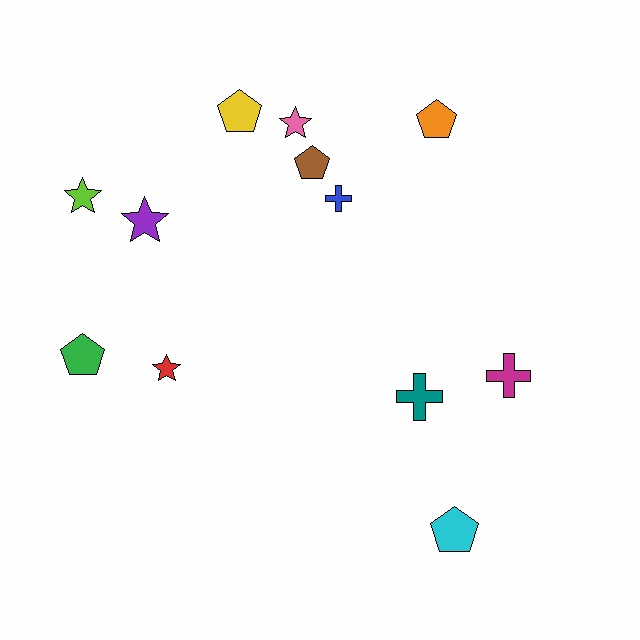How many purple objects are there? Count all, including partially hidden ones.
There is 1 purple object.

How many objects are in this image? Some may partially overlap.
There are 12 objects.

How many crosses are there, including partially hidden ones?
There are 3 crosses.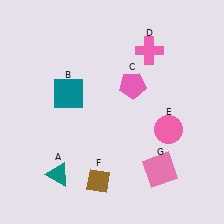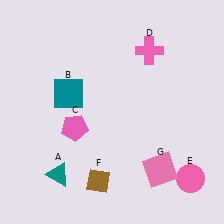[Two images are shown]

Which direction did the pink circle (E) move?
The pink circle (E) moved down.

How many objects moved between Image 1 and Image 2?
2 objects moved between the two images.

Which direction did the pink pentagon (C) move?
The pink pentagon (C) moved left.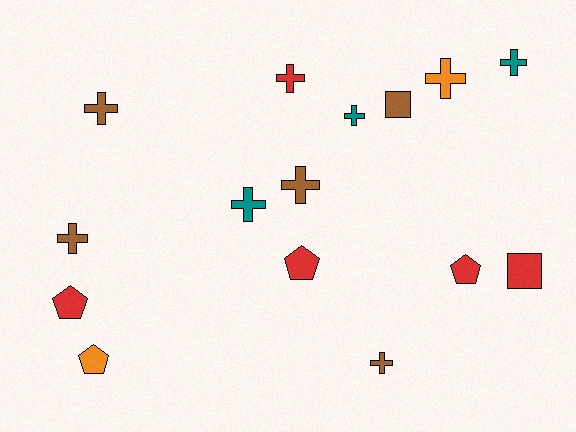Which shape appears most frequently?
Cross, with 9 objects.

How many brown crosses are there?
There are 4 brown crosses.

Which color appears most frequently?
Red, with 5 objects.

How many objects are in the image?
There are 15 objects.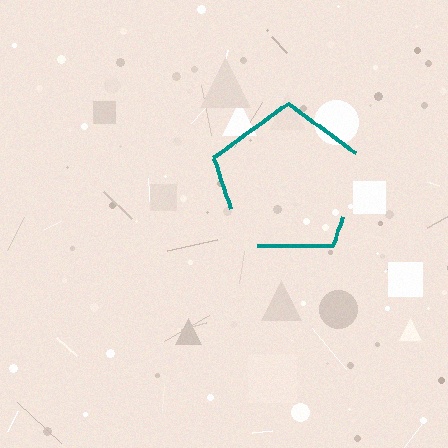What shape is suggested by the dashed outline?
The dashed outline suggests a pentagon.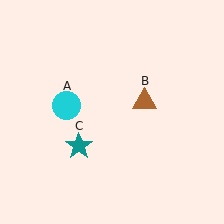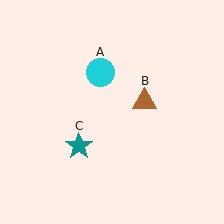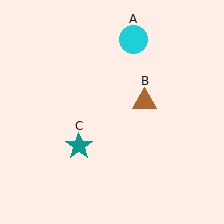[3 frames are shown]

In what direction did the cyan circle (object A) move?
The cyan circle (object A) moved up and to the right.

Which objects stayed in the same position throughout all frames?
Brown triangle (object B) and teal star (object C) remained stationary.